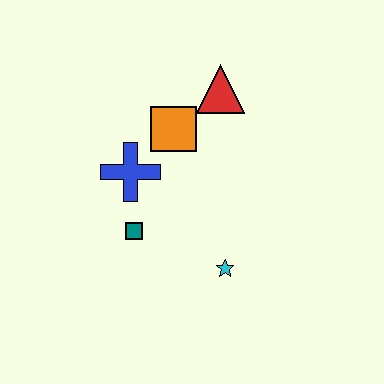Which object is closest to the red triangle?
The orange square is closest to the red triangle.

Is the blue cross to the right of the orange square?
No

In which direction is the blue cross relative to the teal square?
The blue cross is above the teal square.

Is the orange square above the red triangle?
No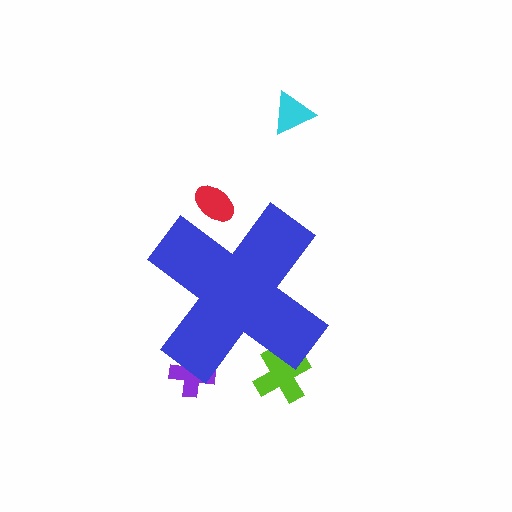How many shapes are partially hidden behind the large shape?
3 shapes are partially hidden.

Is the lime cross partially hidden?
Yes, the lime cross is partially hidden behind the blue cross.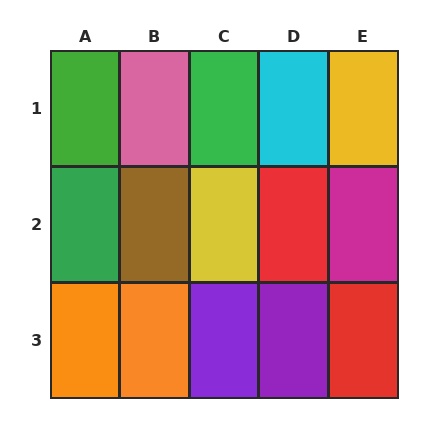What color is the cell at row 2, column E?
Magenta.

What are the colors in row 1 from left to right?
Green, pink, green, cyan, yellow.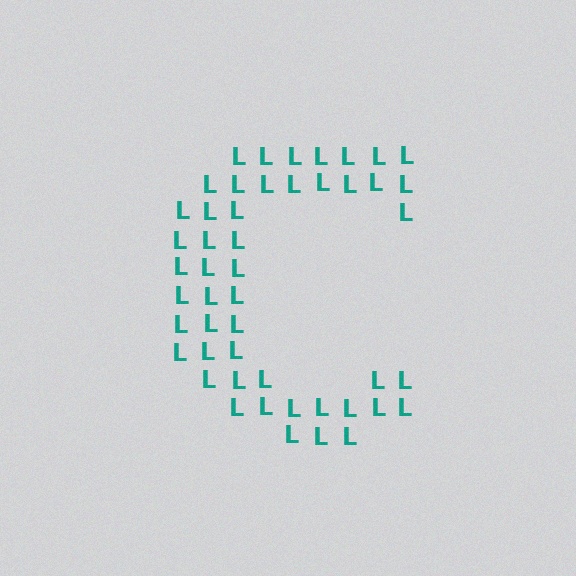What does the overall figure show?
The overall figure shows the letter C.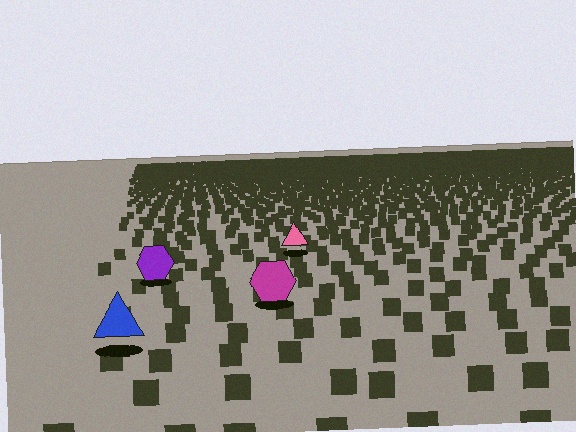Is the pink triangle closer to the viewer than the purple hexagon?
No. The purple hexagon is closer — you can tell from the texture gradient: the ground texture is coarser near it.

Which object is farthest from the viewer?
The pink triangle is farthest from the viewer. It appears smaller and the ground texture around it is denser.